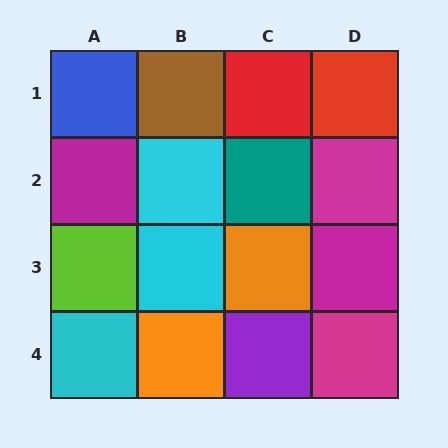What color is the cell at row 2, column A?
Magenta.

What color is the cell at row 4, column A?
Cyan.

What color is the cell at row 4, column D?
Magenta.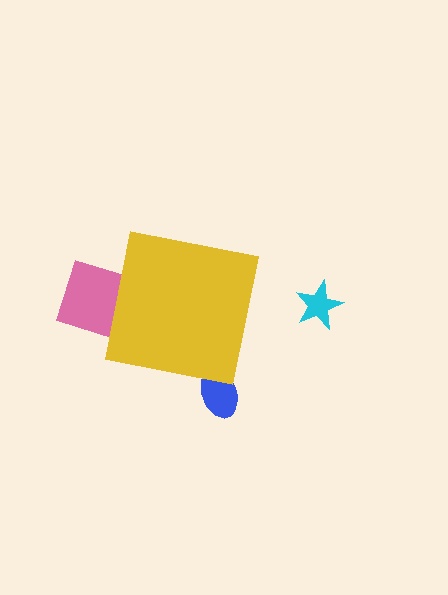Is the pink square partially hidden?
Yes, the pink square is partially hidden behind the yellow square.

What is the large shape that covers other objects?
A yellow square.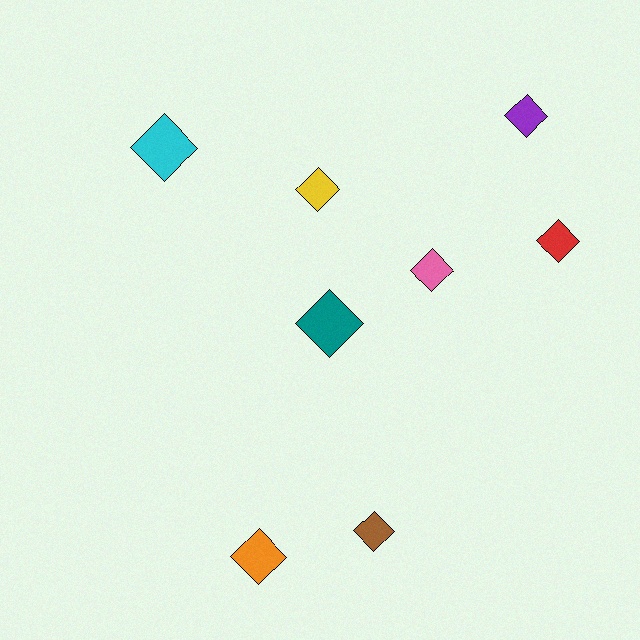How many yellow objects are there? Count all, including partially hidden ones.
There is 1 yellow object.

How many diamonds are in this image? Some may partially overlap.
There are 8 diamonds.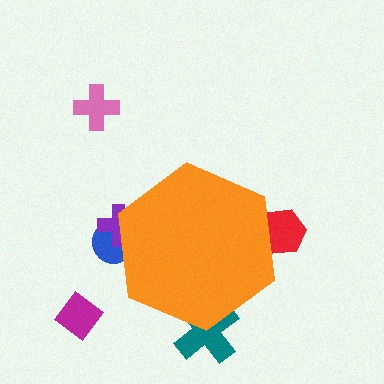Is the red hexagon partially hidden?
Yes, the red hexagon is partially hidden behind the orange hexagon.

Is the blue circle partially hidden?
Yes, the blue circle is partially hidden behind the orange hexagon.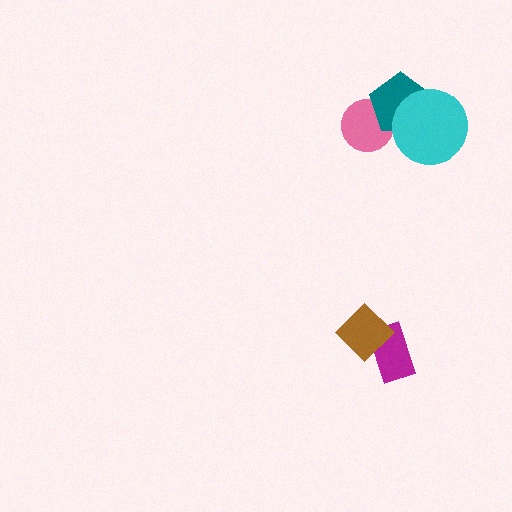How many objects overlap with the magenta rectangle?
1 object overlaps with the magenta rectangle.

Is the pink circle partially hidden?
Yes, it is partially covered by another shape.